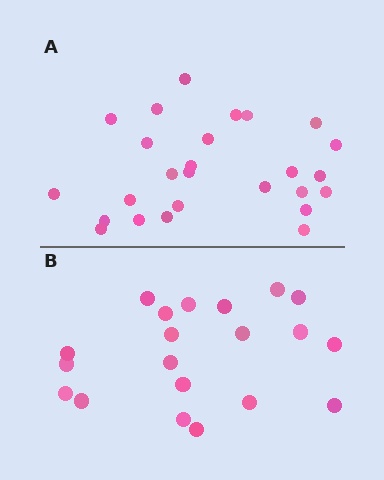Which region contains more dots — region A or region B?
Region A (the top region) has more dots.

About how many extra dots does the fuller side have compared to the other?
Region A has about 6 more dots than region B.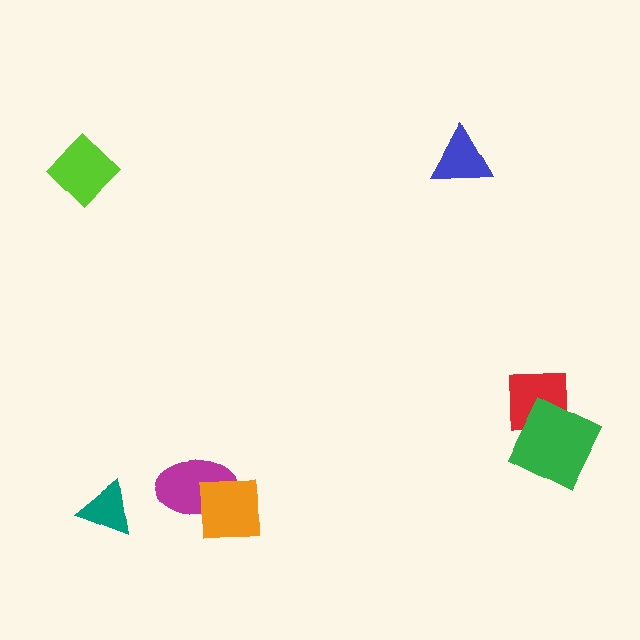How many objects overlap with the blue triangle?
0 objects overlap with the blue triangle.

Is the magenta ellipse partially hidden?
Yes, it is partially covered by another shape.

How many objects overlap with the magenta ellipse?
1 object overlaps with the magenta ellipse.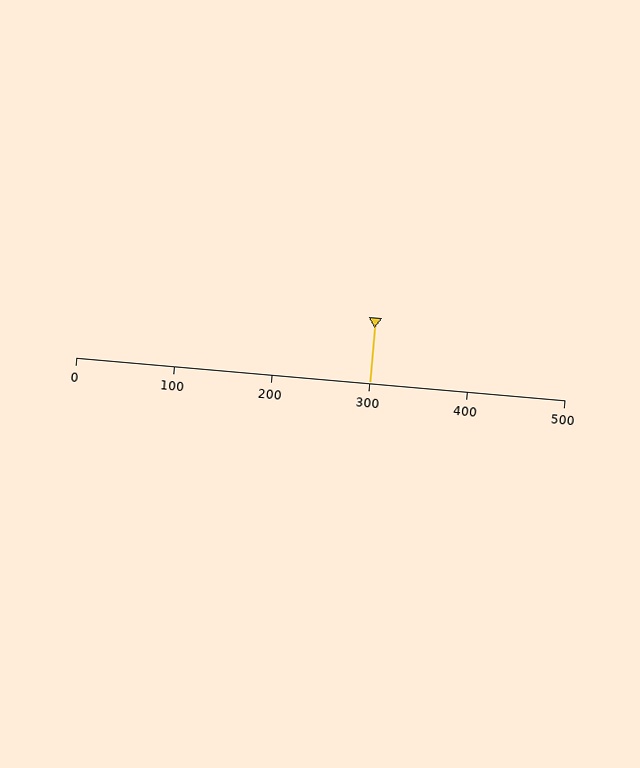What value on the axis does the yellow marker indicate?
The marker indicates approximately 300.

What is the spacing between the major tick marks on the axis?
The major ticks are spaced 100 apart.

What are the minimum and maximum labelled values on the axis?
The axis runs from 0 to 500.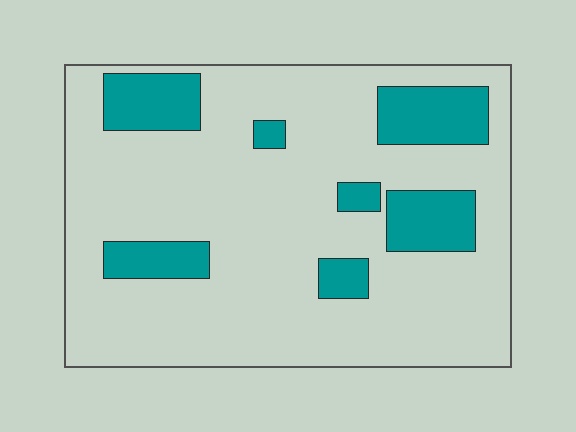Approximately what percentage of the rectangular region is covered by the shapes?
Approximately 20%.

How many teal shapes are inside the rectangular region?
7.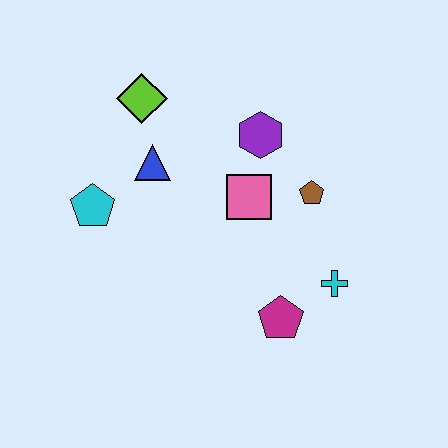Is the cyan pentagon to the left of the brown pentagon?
Yes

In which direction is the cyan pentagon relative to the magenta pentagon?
The cyan pentagon is to the left of the magenta pentagon.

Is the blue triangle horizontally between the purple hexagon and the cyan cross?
No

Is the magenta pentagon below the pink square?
Yes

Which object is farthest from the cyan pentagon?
The cyan cross is farthest from the cyan pentagon.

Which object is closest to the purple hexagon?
The pink square is closest to the purple hexagon.